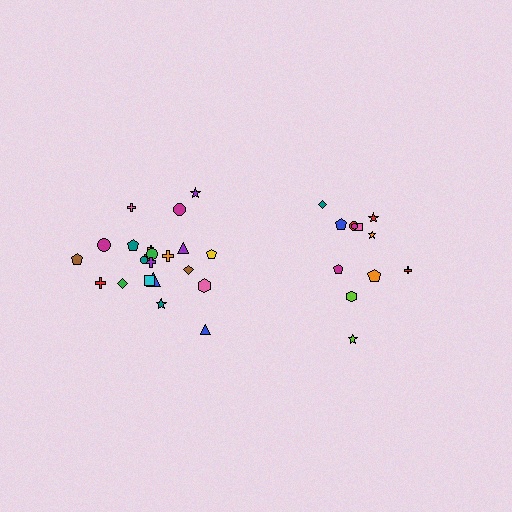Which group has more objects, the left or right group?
The left group.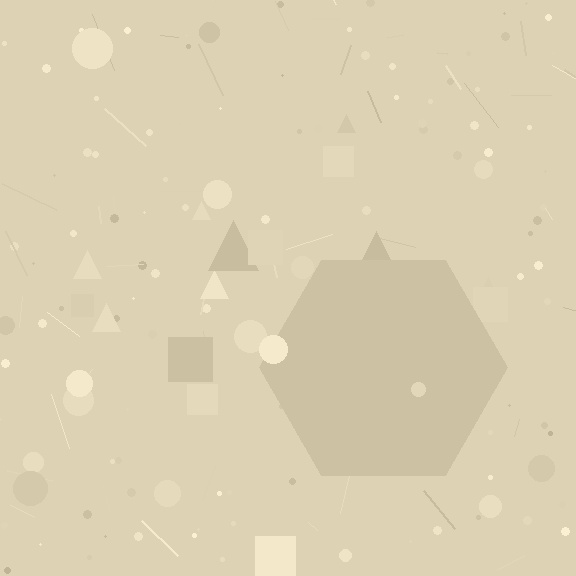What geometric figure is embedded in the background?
A hexagon is embedded in the background.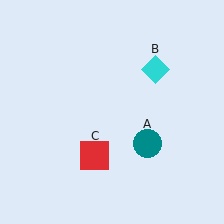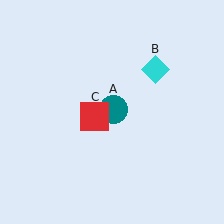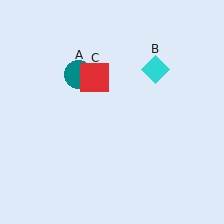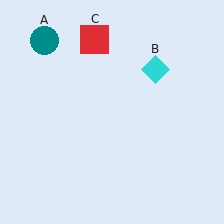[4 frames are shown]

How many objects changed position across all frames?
2 objects changed position: teal circle (object A), red square (object C).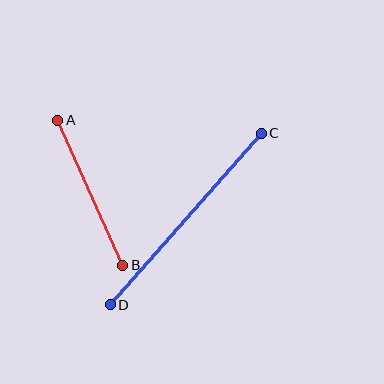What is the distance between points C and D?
The distance is approximately 229 pixels.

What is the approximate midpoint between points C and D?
The midpoint is at approximately (186, 219) pixels.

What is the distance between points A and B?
The distance is approximately 159 pixels.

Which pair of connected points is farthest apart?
Points C and D are farthest apart.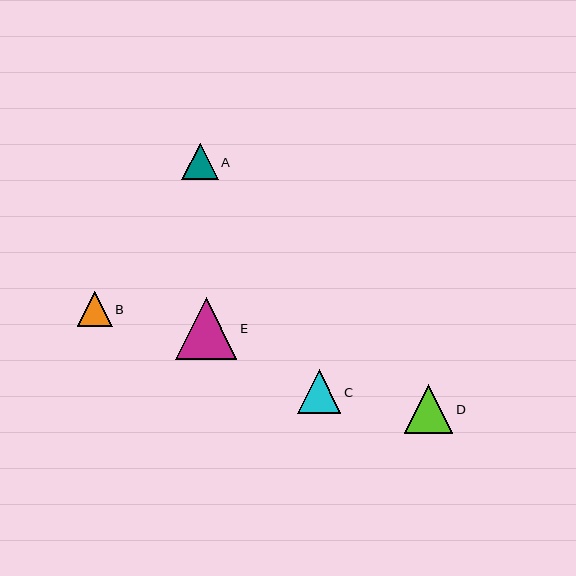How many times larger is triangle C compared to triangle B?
Triangle C is approximately 1.2 times the size of triangle B.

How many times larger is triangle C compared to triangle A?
Triangle C is approximately 1.2 times the size of triangle A.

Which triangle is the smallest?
Triangle B is the smallest with a size of approximately 35 pixels.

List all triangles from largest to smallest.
From largest to smallest: E, D, C, A, B.